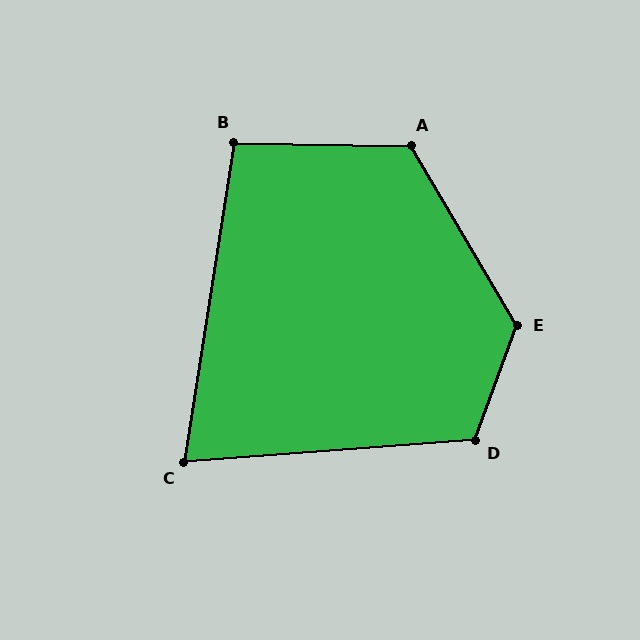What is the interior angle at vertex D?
Approximately 114 degrees (obtuse).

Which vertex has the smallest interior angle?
C, at approximately 77 degrees.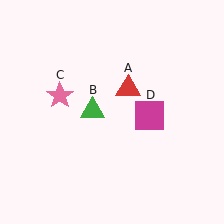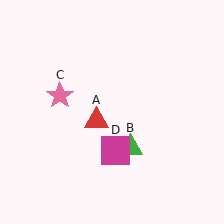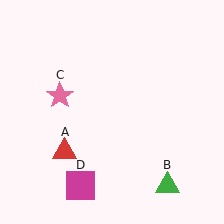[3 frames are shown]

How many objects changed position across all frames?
3 objects changed position: red triangle (object A), green triangle (object B), magenta square (object D).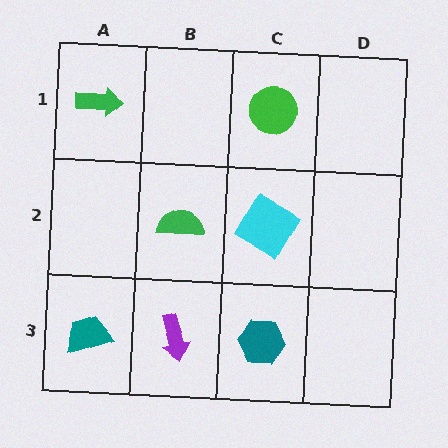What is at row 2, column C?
A cyan diamond.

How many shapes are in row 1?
2 shapes.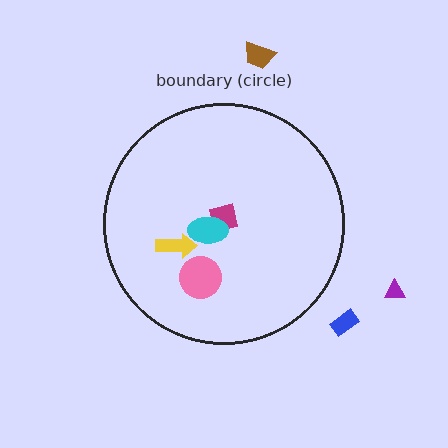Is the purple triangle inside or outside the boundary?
Outside.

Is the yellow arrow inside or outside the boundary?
Inside.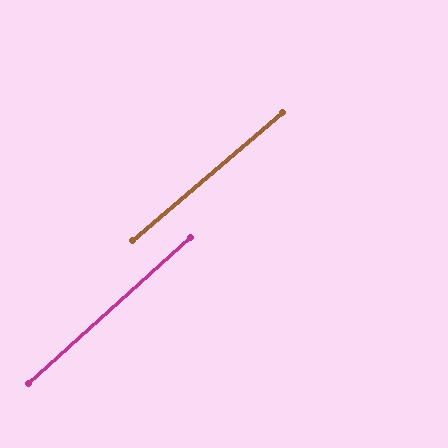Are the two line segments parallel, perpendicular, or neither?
Parallel — their directions differ by only 1.4°.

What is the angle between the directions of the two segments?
Approximately 1 degree.